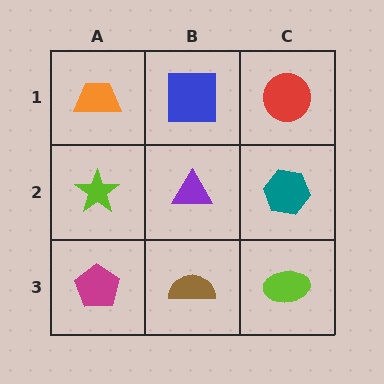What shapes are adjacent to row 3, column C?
A teal hexagon (row 2, column C), a brown semicircle (row 3, column B).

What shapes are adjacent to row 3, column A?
A lime star (row 2, column A), a brown semicircle (row 3, column B).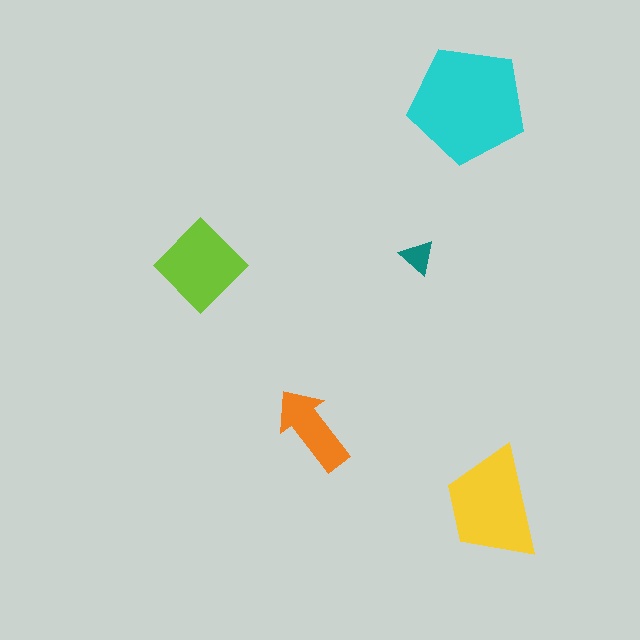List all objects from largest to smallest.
The cyan pentagon, the yellow trapezoid, the lime diamond, the orange arrow, the teal triangle.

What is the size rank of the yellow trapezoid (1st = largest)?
2nd.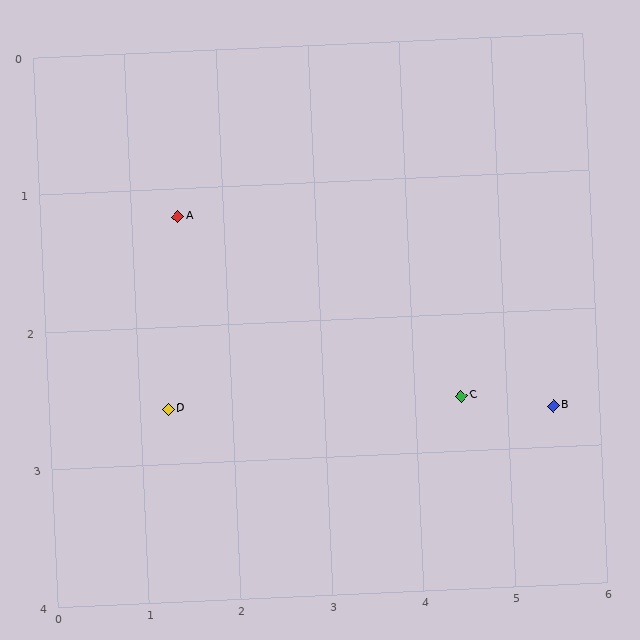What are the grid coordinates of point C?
Point C is at approximately (4.5, 2.6).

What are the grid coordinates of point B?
Point B is at approximately (5.5, 2.7).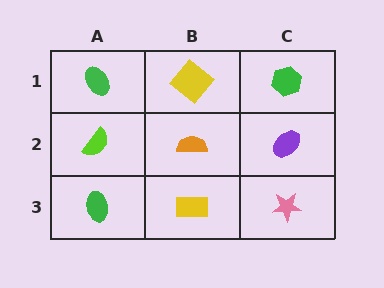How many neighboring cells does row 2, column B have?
4.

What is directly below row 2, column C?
A pink star.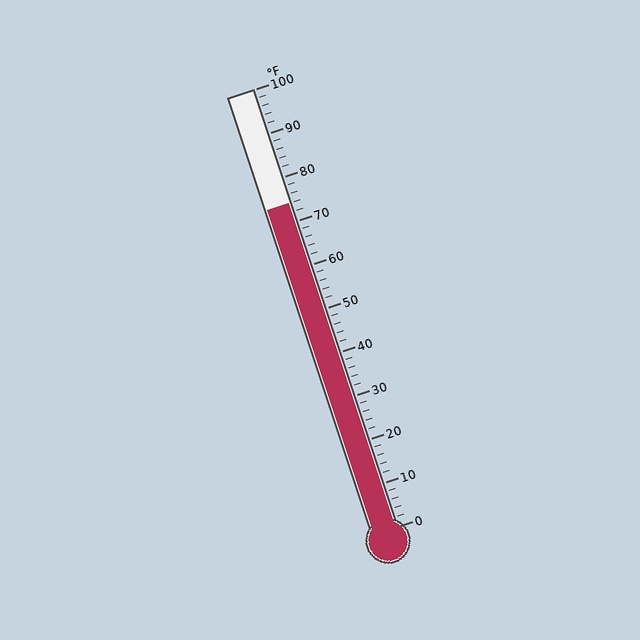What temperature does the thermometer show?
The thermometer shows approximately 74°F.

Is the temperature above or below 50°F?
The temperature is above 50°F.